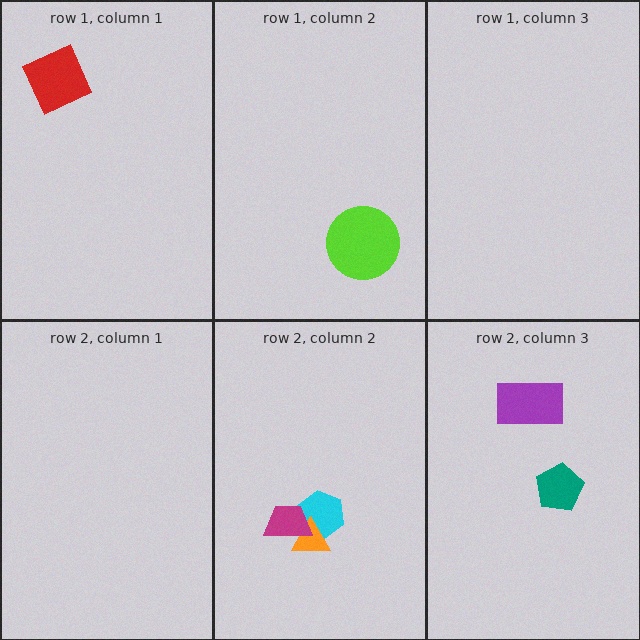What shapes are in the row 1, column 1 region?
The red square.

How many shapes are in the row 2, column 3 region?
2.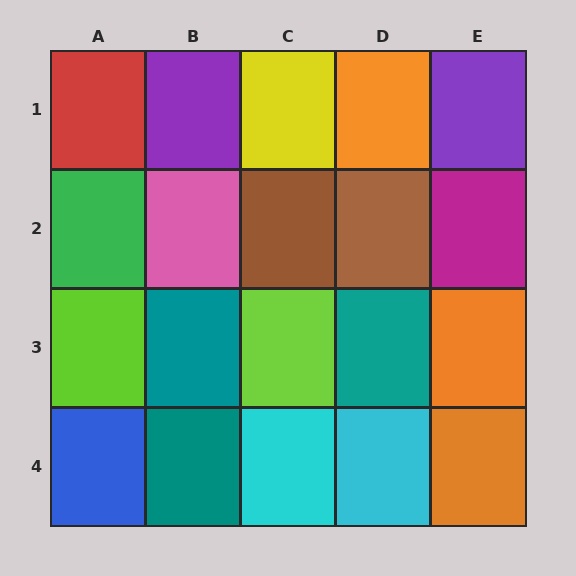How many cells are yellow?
1 cell is yellow.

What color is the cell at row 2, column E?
Magenta.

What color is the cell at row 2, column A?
Green.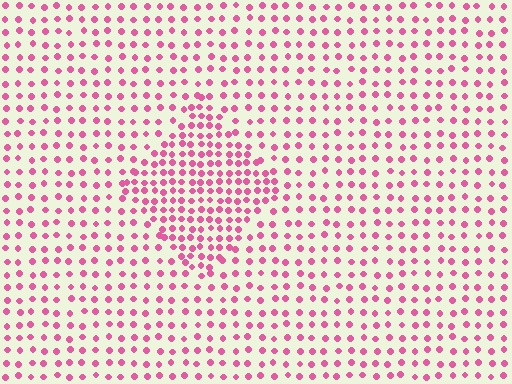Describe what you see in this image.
The image contains small pink elements arranged at two different densities. A diamond-shaped region is visible where the elements are more densely packed than the surrounding area.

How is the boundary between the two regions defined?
The boundary is defined by a change in element density (approximately 1.9x ratio). All elements are the same color, size, and shape.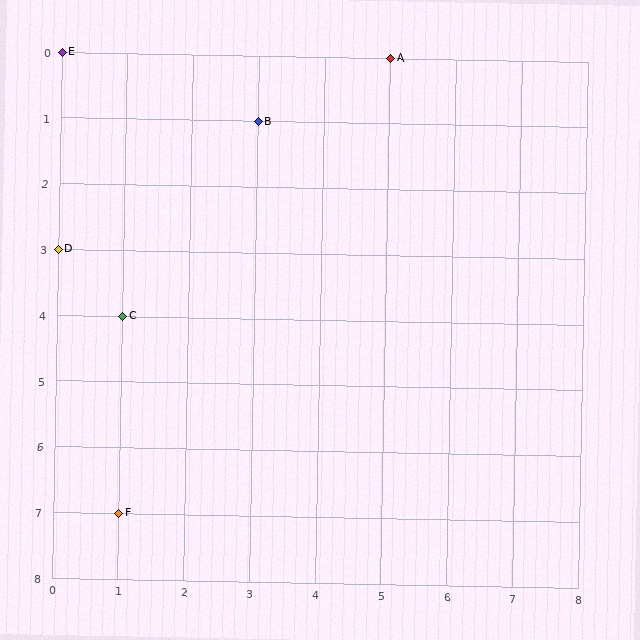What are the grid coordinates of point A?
Point A is at grid coordinates (5, 0).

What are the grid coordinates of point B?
Point B is at grid coordinates (3, 1).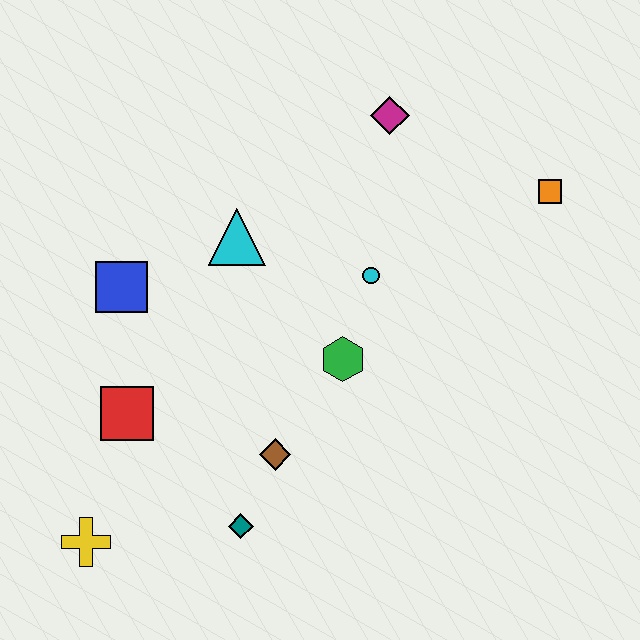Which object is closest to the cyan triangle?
The blue square is closest to the cyan triangle.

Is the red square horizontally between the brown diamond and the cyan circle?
No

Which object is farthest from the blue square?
The orange square is farthest from the blue square.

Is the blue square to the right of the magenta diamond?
No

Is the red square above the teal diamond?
Yes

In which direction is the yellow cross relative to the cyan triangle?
The yellow cross is below the cyan triangle.